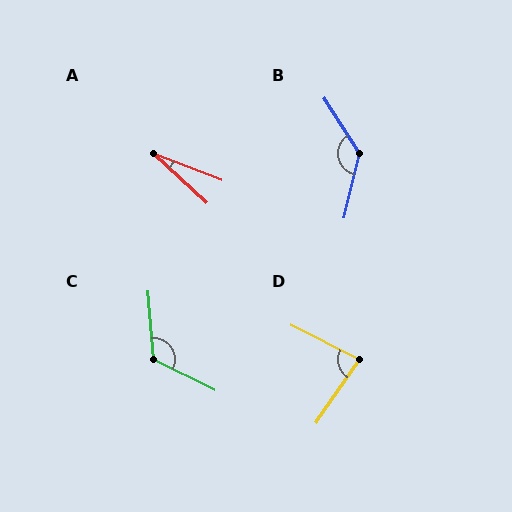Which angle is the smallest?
A, at approximately 22 degrees.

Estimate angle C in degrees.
Approximately 121 degrees.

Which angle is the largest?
B, at approximately 134 degrees.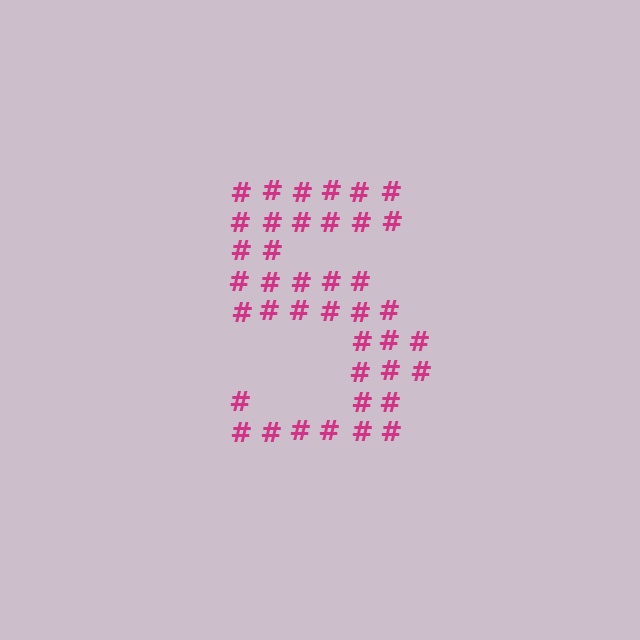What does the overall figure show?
The overall figure shows the digit 5.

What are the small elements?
The small elements are hash symbols.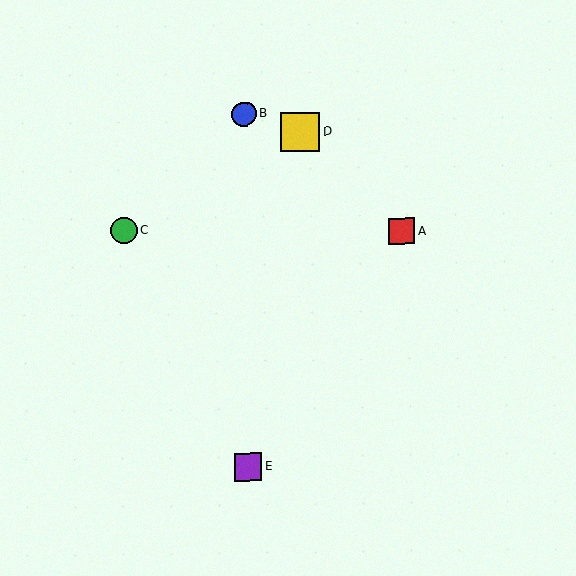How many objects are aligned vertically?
2 objects (B, E) are aligned vertically.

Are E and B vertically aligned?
Yes, both are at x≈248.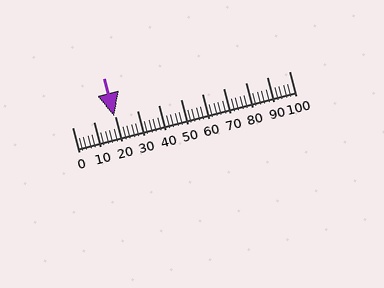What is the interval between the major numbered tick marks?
The major tick marks are spaced 10 units apart.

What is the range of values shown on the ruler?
The ruler shows values from 0 to 100.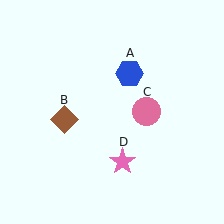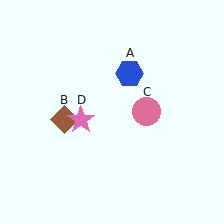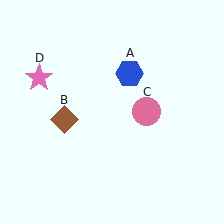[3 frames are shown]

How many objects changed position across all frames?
1 object changed position: pink star (object D).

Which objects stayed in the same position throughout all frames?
Blue hexagon (object A) and brown diamond (object B) and pink circle (object C) remained stationary.